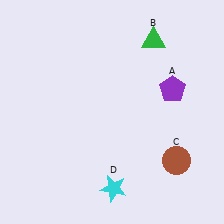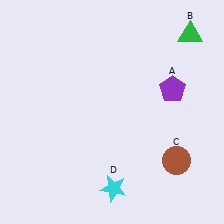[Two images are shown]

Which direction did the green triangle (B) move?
The green triangle (B) moved right.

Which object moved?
The green triangle (B) moved right.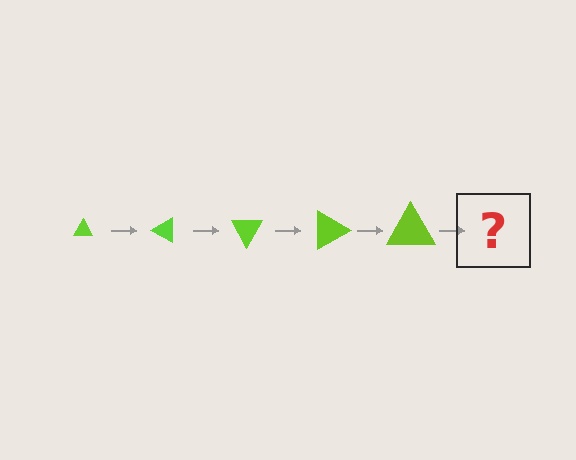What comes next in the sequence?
The next element should be a triangle, larger than the previous one and rotated 150 degrees from the start.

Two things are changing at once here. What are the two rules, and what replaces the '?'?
The two rules are that the triangle grows larger each step and it rotates 30 degrees each step. The '?' should be a triangle, larger than the previous one and rotated 150 degrees from the start.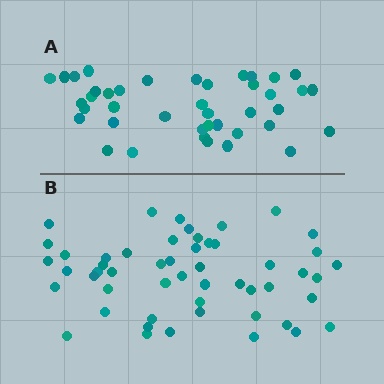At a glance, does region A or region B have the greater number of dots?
Region B (the bottom region) has more dots.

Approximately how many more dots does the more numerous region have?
Region B has roughly 12 or so more dots than region A.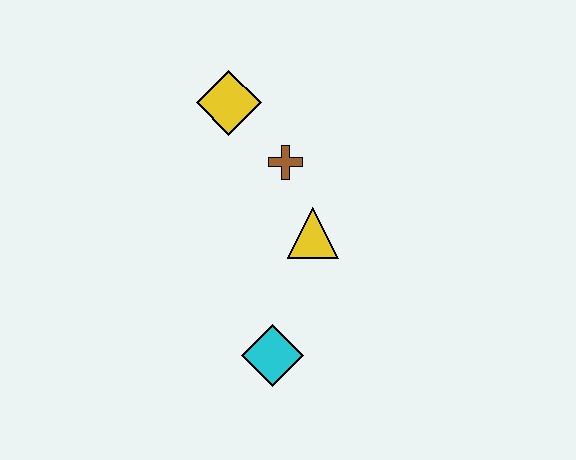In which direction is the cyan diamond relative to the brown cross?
The cyan diamond is below the brown cross.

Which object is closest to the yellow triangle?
The brown cross is closest to the yellow triangle.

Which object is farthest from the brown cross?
The cyan diamond is farthest from the brown cross.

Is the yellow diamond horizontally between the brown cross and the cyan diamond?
No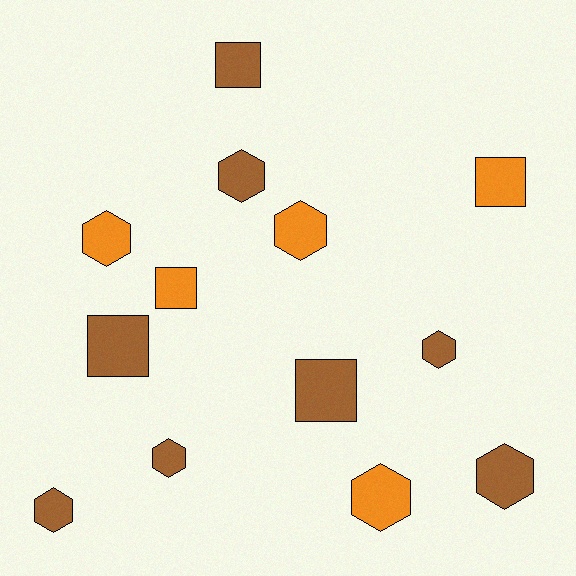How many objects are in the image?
There are 13 objects.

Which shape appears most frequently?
Hexagon, with 8 objects.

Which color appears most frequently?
Brown, with 8 objects.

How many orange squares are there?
There are 2 orange squares.